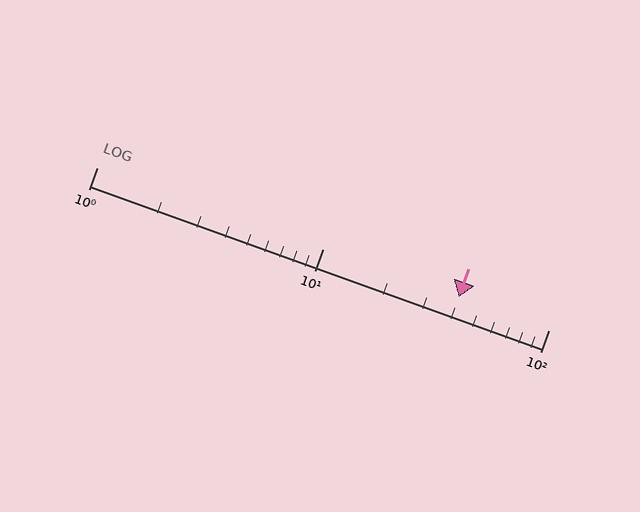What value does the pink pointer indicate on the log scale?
The pointer indicates approximately 40.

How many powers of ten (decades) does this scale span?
The scale spans 2 decades, from 1 to 100.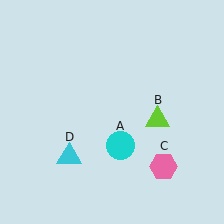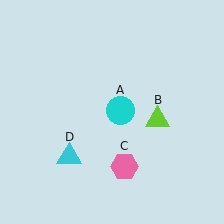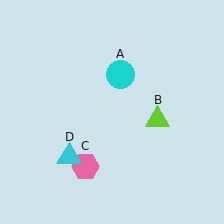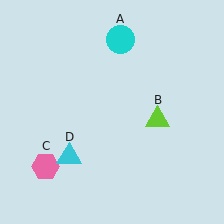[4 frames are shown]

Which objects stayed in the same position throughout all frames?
Lime triangle (object B) and cyan triangle (object D) remained stationary.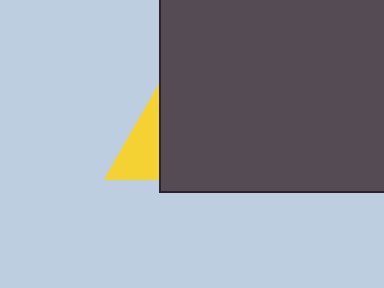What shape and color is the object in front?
The object in front is a dark gray square.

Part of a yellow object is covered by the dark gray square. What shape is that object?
It is a triangle.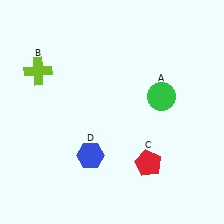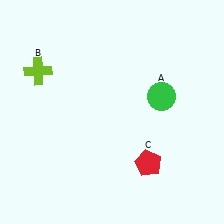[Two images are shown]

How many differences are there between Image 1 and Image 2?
There is 1 difference between the two images.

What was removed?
The blue hexagon (D) was removed in Image 2.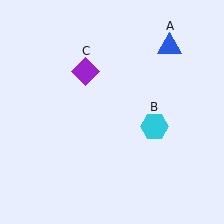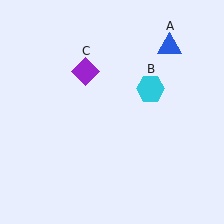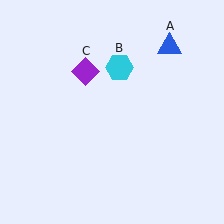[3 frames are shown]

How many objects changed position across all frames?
1 object changed position: cyan hexagon (object B).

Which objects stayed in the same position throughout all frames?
Blue triangle (object A) and purple diamond (object C) remained stationary.